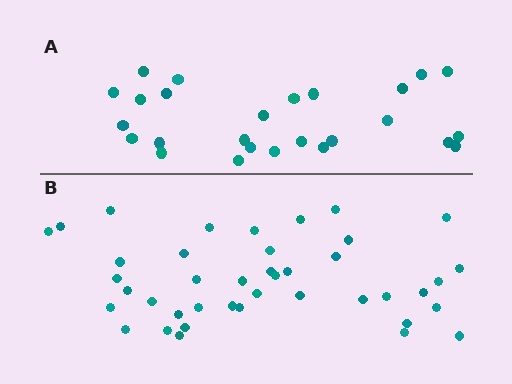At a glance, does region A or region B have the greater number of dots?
Region B (the bottom region) has more dots.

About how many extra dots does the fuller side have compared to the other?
Region B has approximately 15 more dots than region A.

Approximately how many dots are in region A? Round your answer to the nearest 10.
About 30 dots. (The exact count is 26, which rounds to 30.)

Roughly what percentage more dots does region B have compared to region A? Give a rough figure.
About 60% more.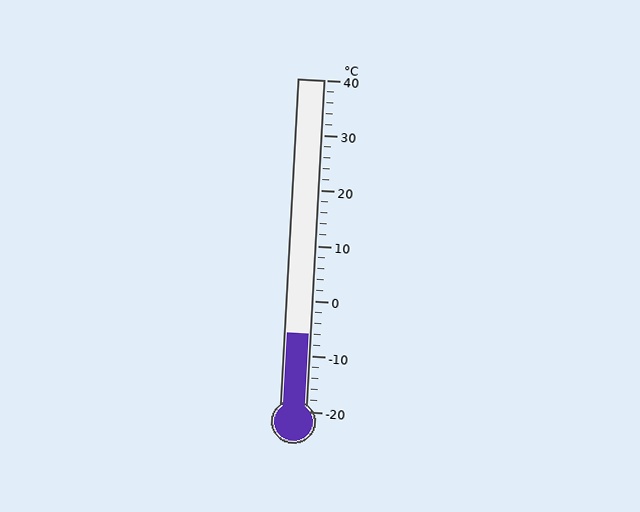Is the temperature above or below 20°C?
The temperature is below 20°C.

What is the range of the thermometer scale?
The thermometer scale ranges from -20°C to 40°C.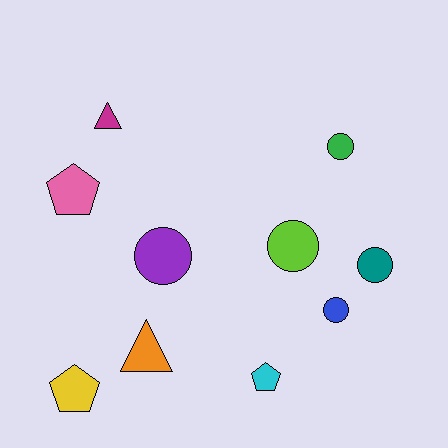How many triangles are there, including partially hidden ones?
There are 2 triangles.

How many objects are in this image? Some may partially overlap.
There are 10 objects.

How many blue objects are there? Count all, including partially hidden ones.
There is 1 blue object.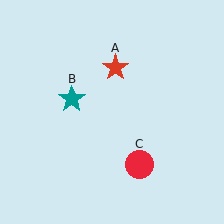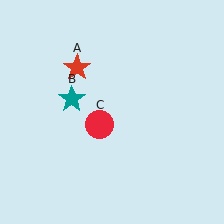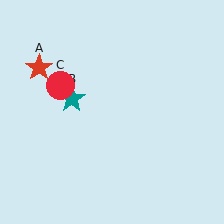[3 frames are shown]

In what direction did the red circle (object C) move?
The red circle (object C) moved up and to the left.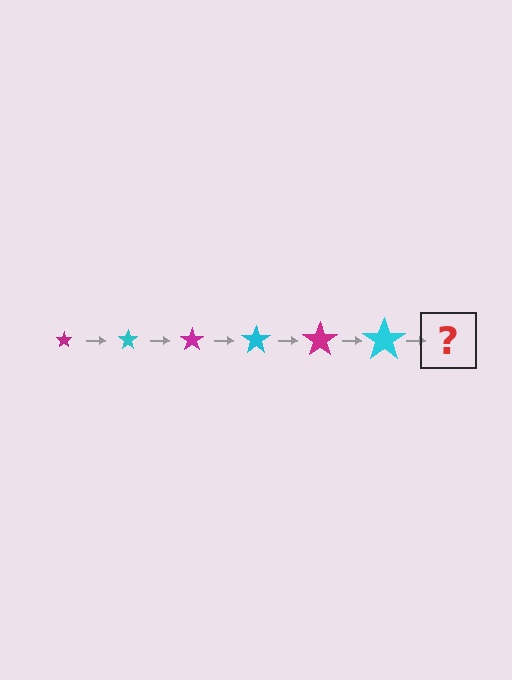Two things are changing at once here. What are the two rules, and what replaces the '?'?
The two rules are that the star grows larger each step and the color cycles through magenta and cyan. The '?' should be a magenta star, larger than the previous one.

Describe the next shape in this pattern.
It should be a magenta star, larger than the previous one.